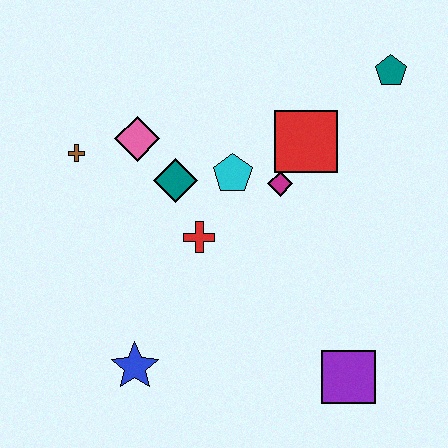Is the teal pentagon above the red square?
Yes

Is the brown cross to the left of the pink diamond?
Yes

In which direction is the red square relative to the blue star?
The red square is above the blue star.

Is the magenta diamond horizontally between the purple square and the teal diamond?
Yes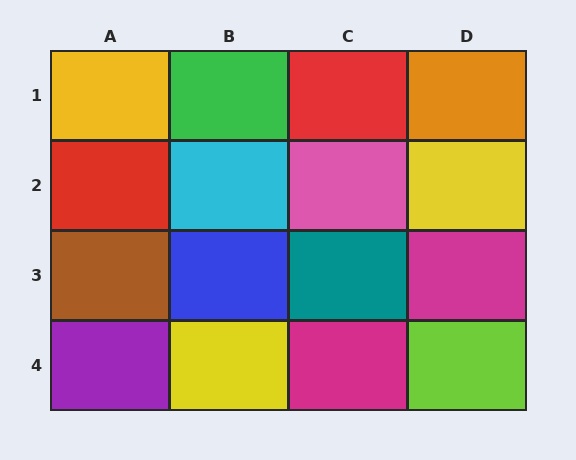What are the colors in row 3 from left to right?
Brown, blue, teal, magenta.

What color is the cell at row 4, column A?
Purple.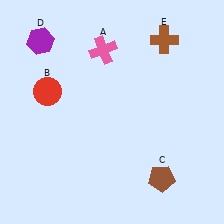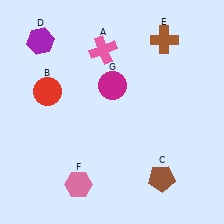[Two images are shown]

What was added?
A pink hexagon (F), a magenta circle (G) were added in Image 2.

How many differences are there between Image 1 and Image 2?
There are 2 differences between the two images.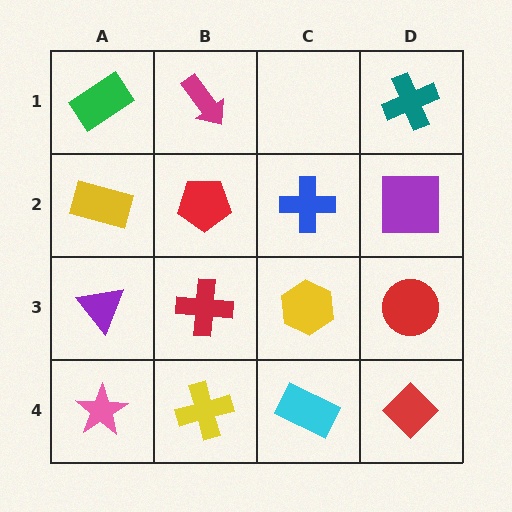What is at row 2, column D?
A purple square.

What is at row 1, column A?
A green rectangle.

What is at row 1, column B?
A magenta arrow.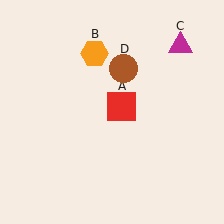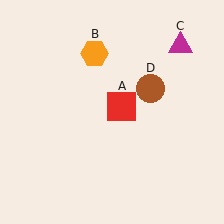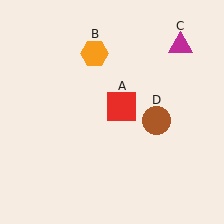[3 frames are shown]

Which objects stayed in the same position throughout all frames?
Red square (object A) and orange hexagon (object B) and magenta triangle (object C) remained stationary.